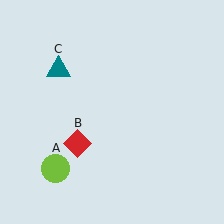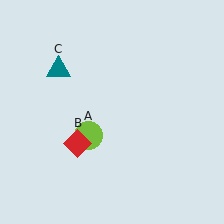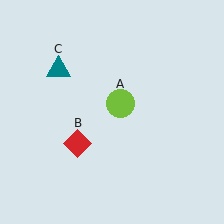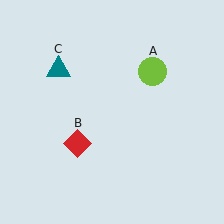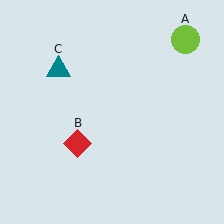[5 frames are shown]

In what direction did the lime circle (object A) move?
The lime circle (object A) moved up and to the right.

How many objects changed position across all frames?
1 object changed position: lime circle (object A).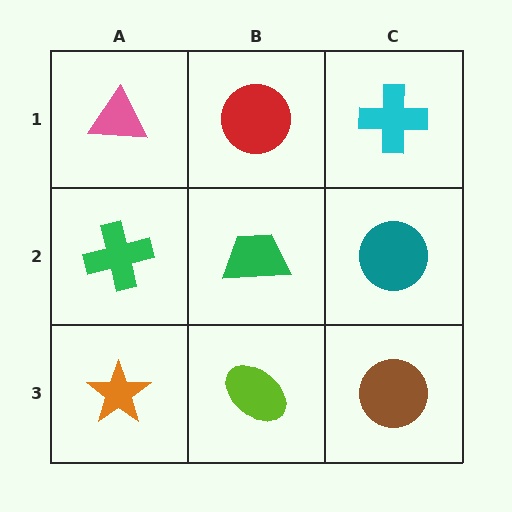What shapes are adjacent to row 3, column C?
A teal circle (row 2, column C), a lime ellipse (row 3, column B).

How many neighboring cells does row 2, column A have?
3.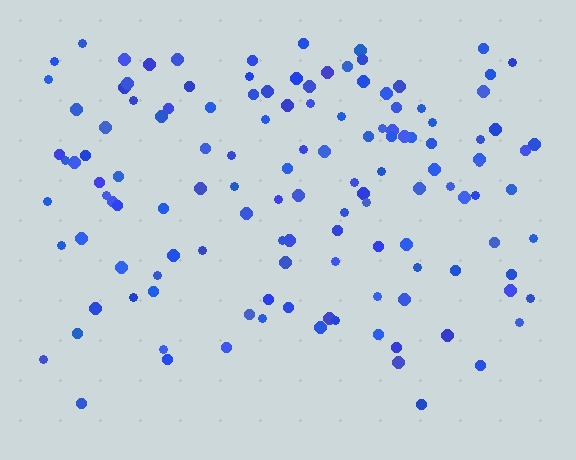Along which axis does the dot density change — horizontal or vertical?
Vertical.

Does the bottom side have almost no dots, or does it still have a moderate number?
Still a moderate number, just noticeably fewer than the top.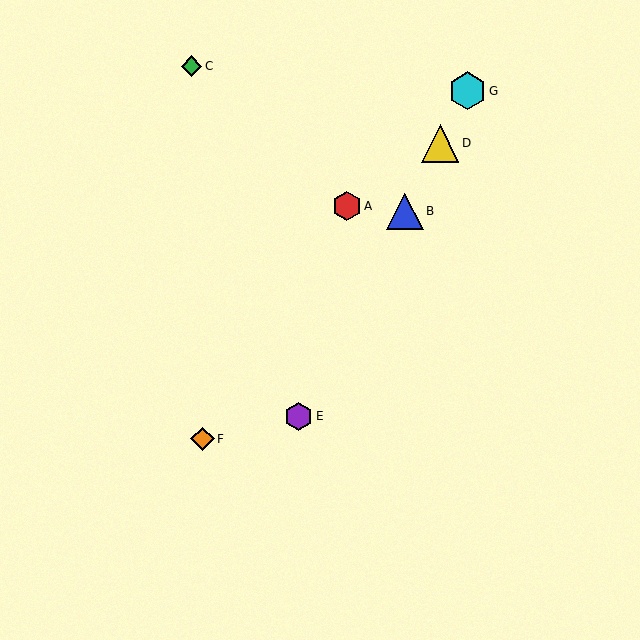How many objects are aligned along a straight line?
4 objects (B, D, E, G) are aligned along a straight line.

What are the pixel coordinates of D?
Object D is at (440, 144).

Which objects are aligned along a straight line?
Objects B, D, E, G are aligned along a straight line.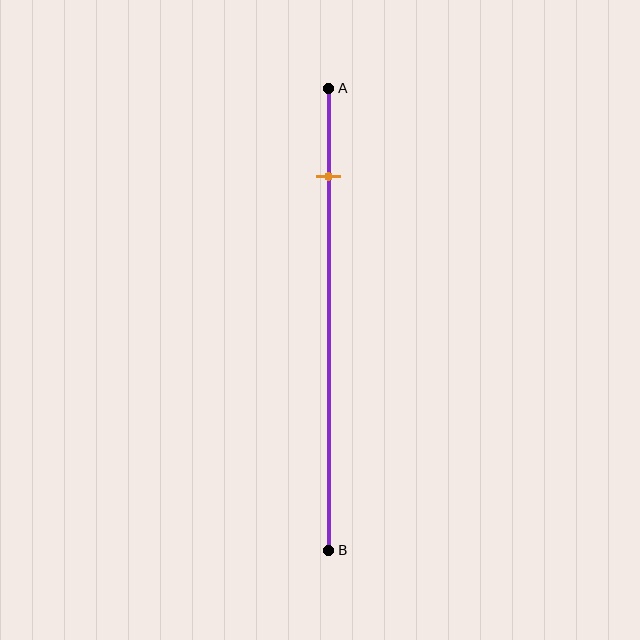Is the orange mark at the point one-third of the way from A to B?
No, the mark is at about 20% from A, not at the 33% one-third point.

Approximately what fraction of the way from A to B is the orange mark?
The orange mark is approximately 20% of the way from A to B.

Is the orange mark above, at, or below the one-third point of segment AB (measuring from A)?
The orange mark is above the one-third point of segment AB.